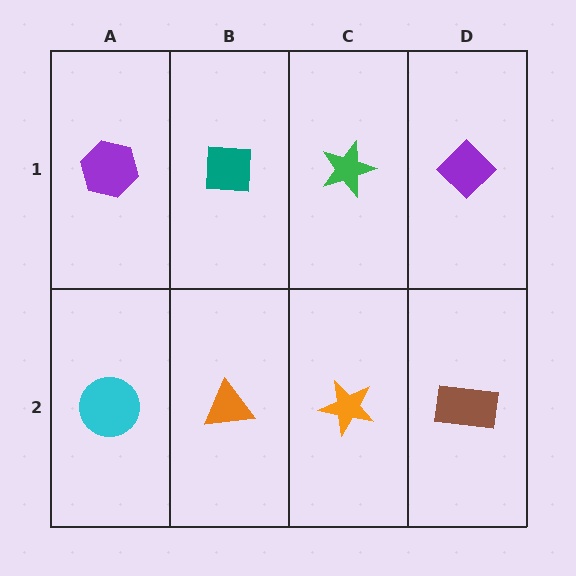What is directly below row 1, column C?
An orange star.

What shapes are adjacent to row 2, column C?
A green star (row 1, column C), an orange triangle (row 2, column B), a brown rectangle (row 2, column D).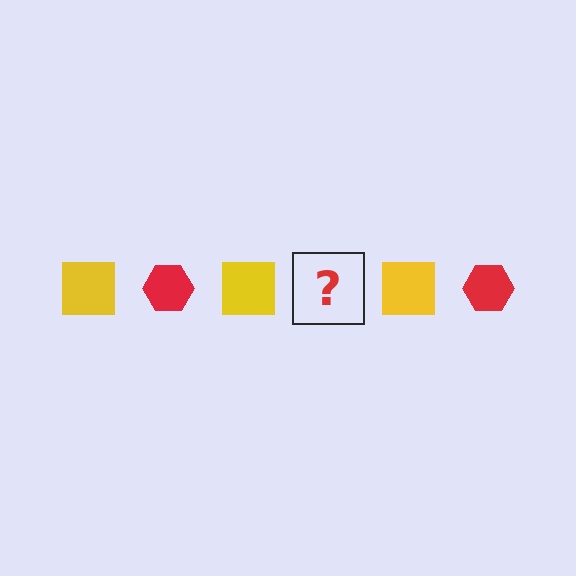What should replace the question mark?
The question mark should be replaced with a red hexagon.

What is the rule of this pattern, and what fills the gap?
The rule is that the pattern alternates between yellow square and red hexagon. The gap should be filled with a red hexagon.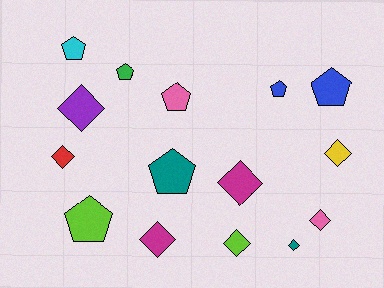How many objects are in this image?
There are 15 objects.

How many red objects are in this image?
There is 1 red object.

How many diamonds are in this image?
There are 8 diamonds.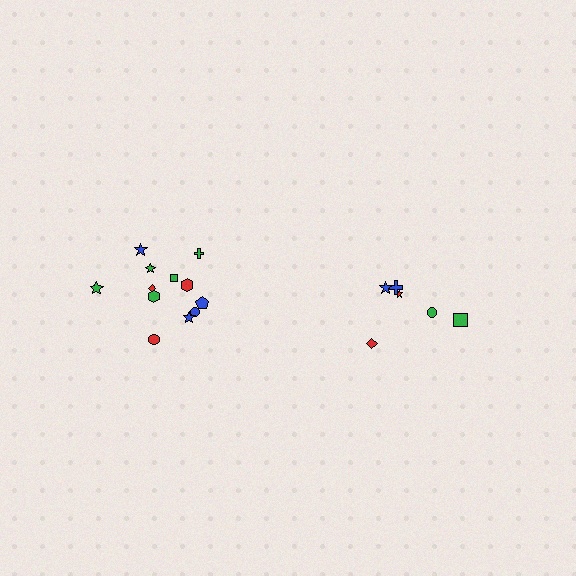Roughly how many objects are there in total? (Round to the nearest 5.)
Roughly 20 objects in total.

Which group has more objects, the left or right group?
The left group.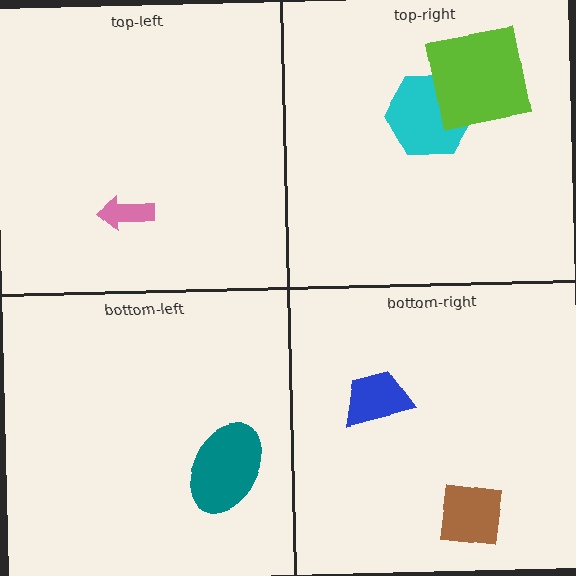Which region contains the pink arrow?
The top-left region.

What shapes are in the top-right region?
The cyan hexagon, the lime square.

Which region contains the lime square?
The top-right region.